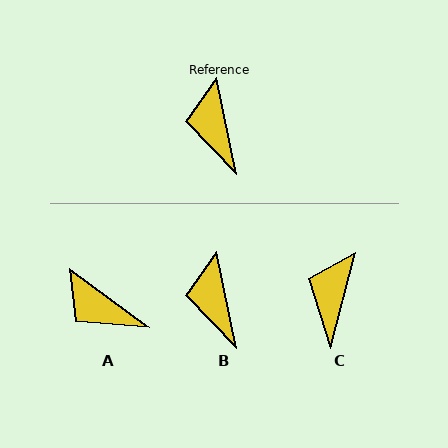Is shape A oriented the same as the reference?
No, it is off by about 41 degrees.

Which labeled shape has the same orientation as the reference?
B.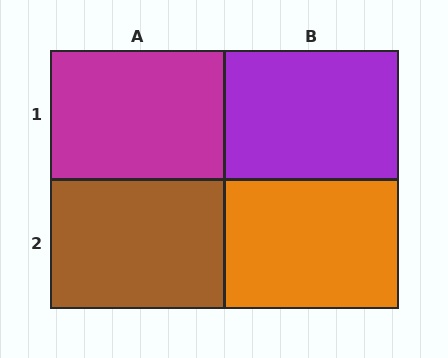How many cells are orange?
1 cell is orange.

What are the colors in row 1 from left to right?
Magenta, purple.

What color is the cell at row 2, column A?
Brown.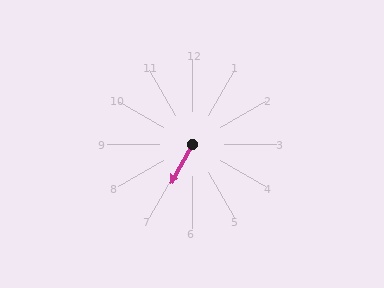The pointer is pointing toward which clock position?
Roughly 7 o'clock.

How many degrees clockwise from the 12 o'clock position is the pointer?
Approximately 209 degrees.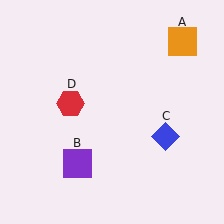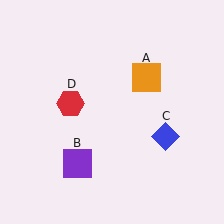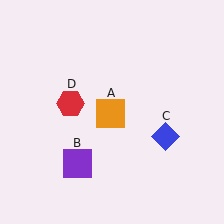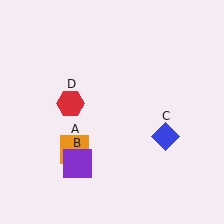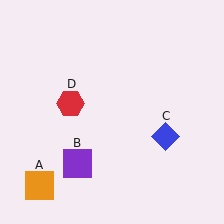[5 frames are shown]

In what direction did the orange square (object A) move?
The orange square (object A) moved down and to the left.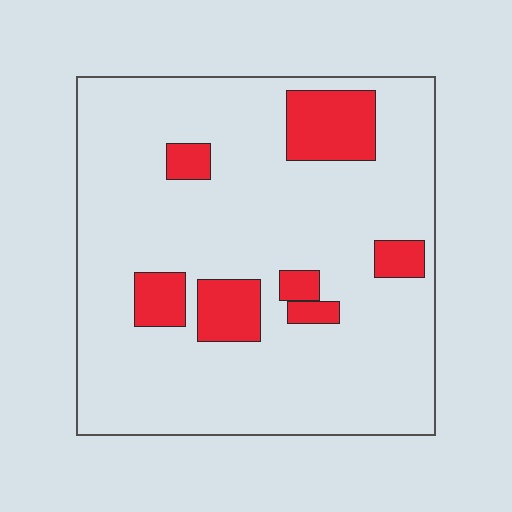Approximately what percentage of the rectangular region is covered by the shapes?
Approximately 15%.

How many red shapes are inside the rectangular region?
7.